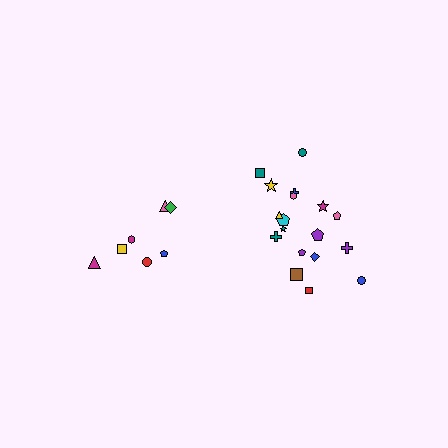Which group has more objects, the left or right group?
The right group.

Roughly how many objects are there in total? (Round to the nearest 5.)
Roughly 25 objects in total.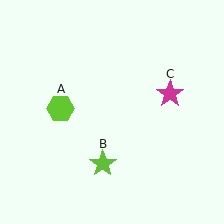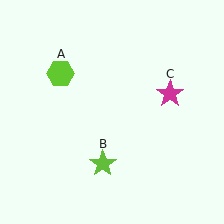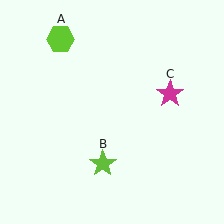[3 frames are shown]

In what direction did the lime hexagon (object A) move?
The lime hexagon (object A) moved up.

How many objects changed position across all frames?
1 object changed position: lime hexagon (object A).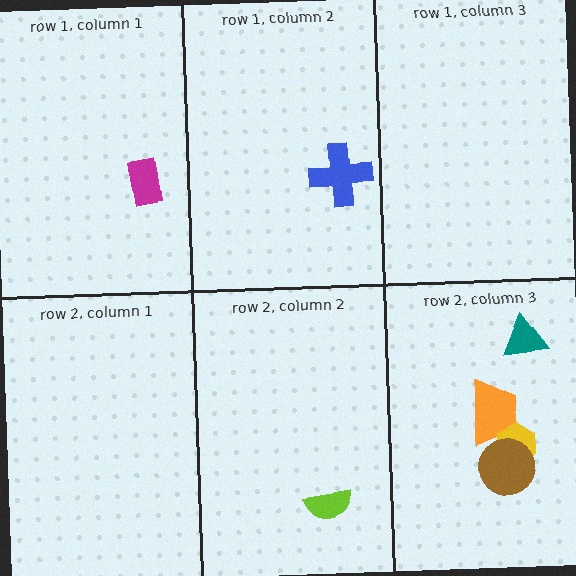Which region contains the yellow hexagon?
The row 2, column 3 region.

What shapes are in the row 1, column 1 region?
The magenta rectangle.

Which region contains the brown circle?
The row 2, column 3 region.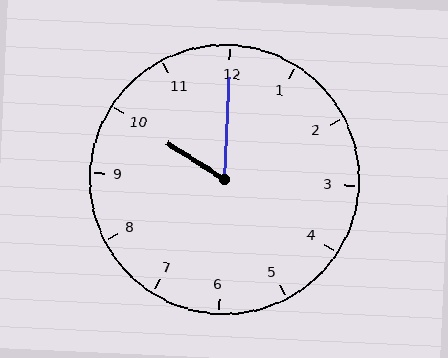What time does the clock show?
10:00.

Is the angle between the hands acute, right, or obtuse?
It is acute.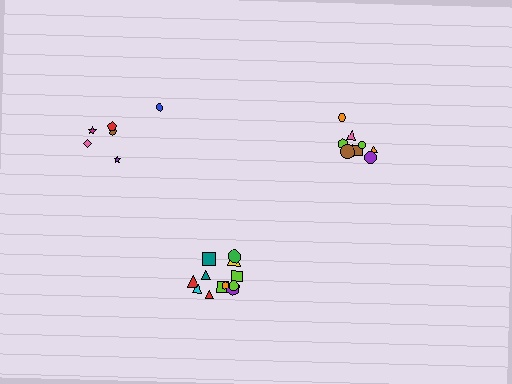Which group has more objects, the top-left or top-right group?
The top-right group.